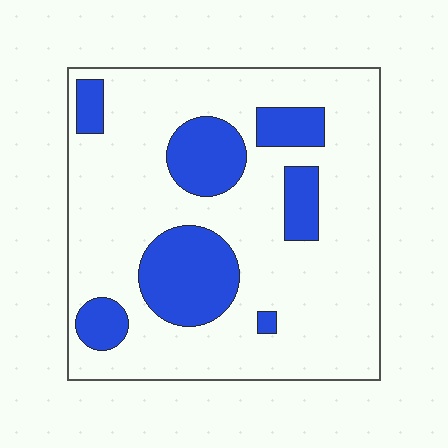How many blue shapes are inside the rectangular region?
7.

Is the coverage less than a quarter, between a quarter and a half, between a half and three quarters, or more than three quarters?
Less than a quarter.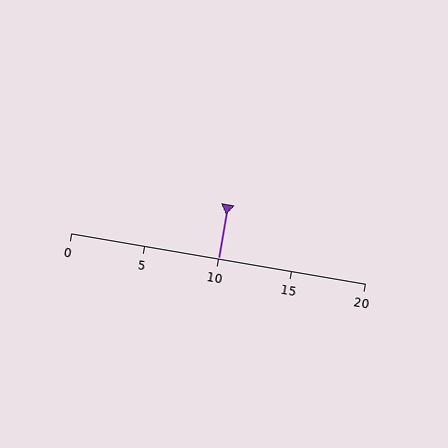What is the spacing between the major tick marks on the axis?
The major ticks are spaced 5 apart.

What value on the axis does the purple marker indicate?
The marker indicates approximately 10.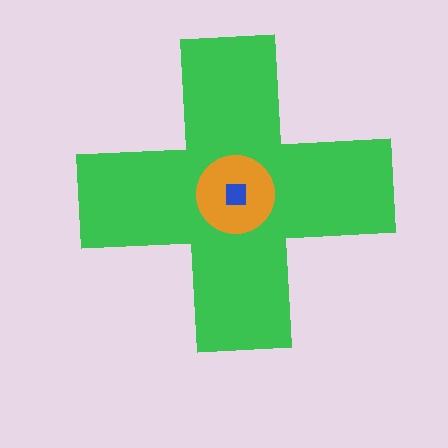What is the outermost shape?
The green cross.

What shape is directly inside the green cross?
The orange circle.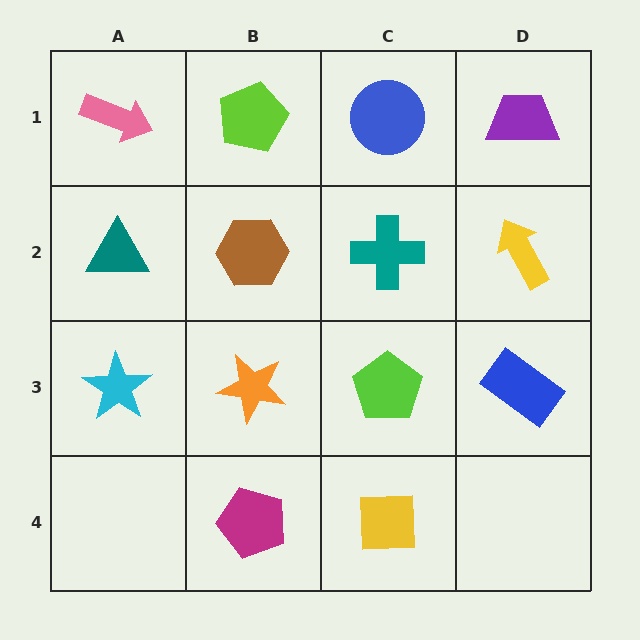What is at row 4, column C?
A yellow square.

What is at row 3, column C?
A lime pentagon.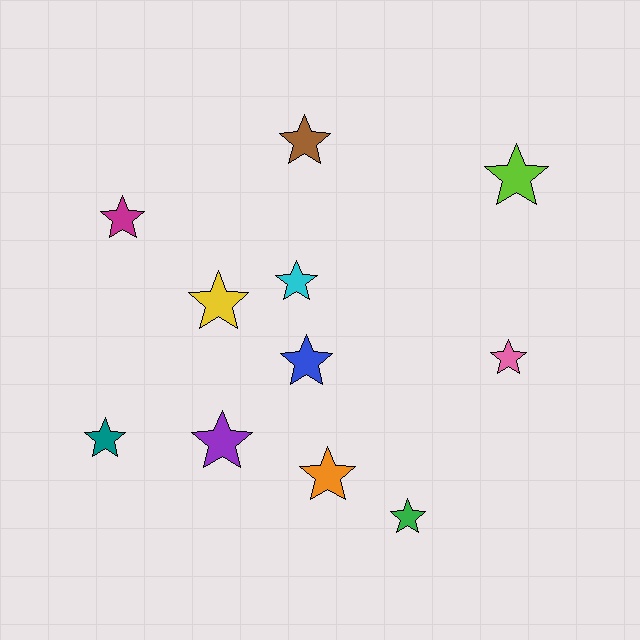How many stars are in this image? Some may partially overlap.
There are 11 stars.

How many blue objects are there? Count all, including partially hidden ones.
There is 1 blue object.